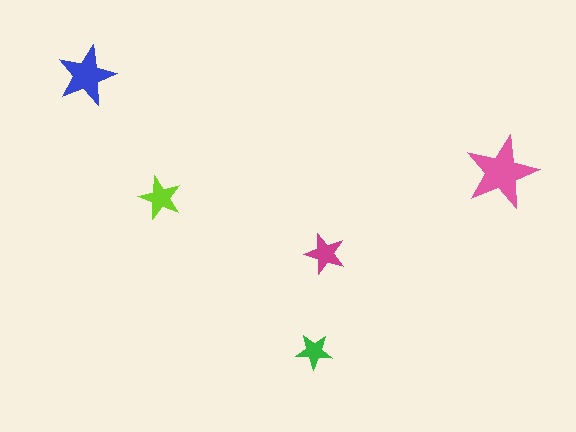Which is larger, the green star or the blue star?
The blue one.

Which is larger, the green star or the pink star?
The pink one.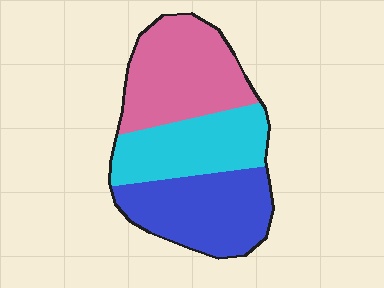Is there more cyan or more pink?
Pink.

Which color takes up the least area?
Cyan, at roughly 30%.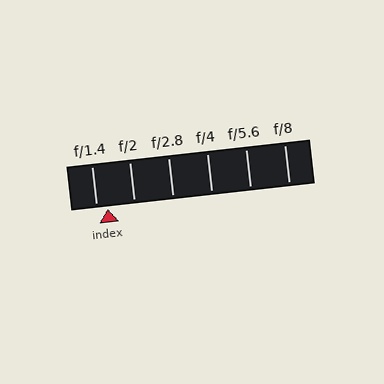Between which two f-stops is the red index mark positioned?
The index mark is between f/1.4 and f/2.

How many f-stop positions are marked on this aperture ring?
There are 6 f-stop positions marked.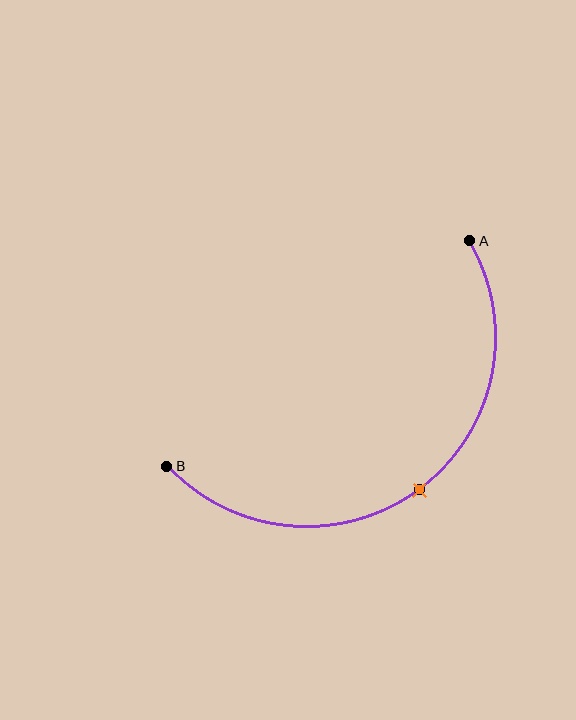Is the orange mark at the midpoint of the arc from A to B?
Yes. The orange mark lies on the arc at equal arc-length from both A and B — it is the arc midpoint.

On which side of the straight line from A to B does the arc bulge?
The arc bulges below and to the right of the straight line connecting A and B.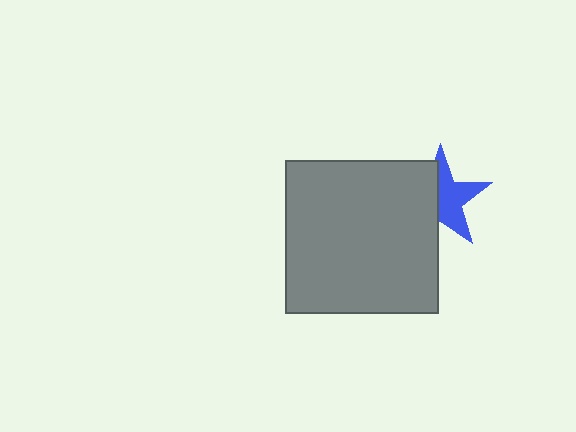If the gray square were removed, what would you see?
You would see the complete blue star.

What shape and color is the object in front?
The object in front is a gray square.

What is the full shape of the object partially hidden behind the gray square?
The partially hidden object is a blue star.